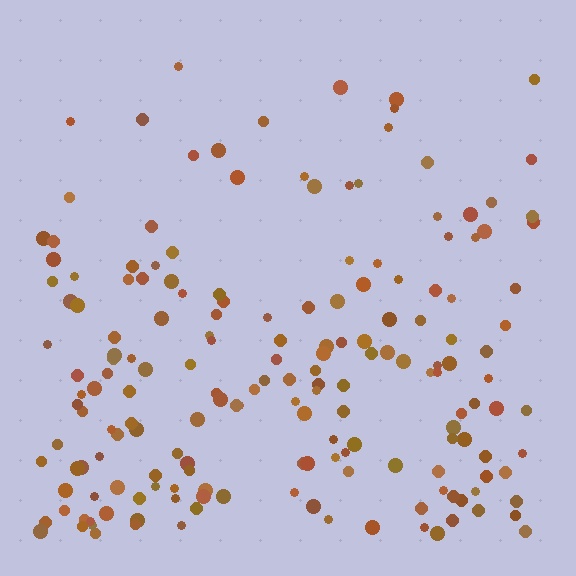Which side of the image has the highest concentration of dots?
The bottom.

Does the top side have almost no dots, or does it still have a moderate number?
Still a moderate number, just noticeably fewer than the bottom.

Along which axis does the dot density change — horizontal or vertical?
Vertical.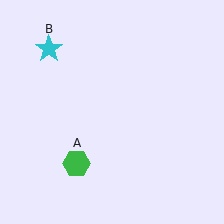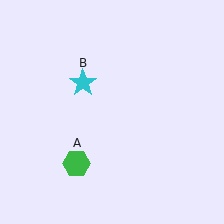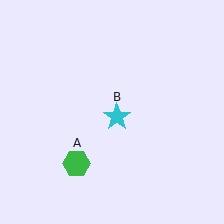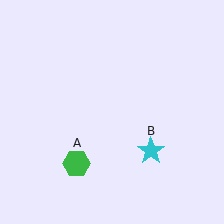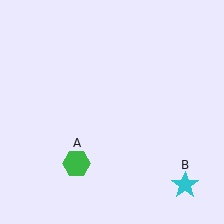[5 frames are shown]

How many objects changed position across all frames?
1 object changed position: cyan star (object B).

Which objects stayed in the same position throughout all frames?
Green hexagon (object A) remained stationary.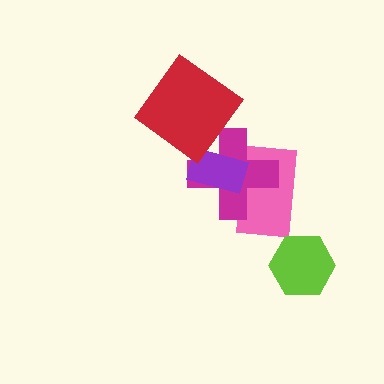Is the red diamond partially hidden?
No, no other shape covers it.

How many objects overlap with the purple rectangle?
2 objects overlap with the purple rectangle.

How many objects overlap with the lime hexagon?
0 objects overlap with the lime hexagon.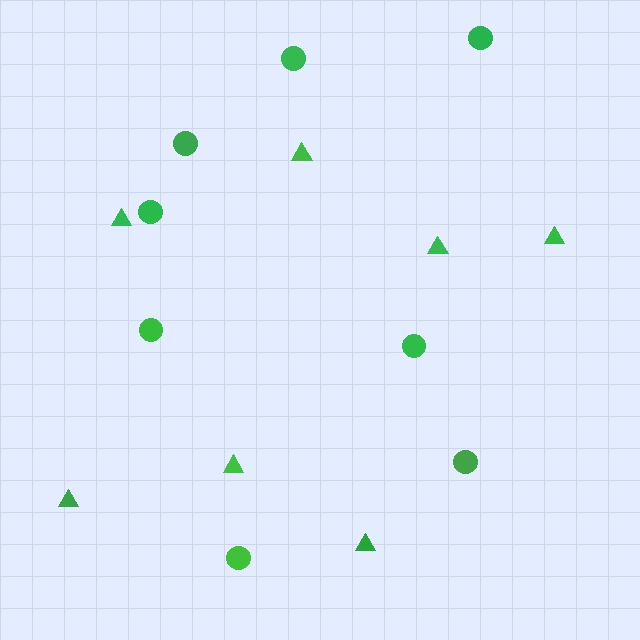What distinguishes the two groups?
There are 2 groups: one group of circles (8) and one group of triangles (7).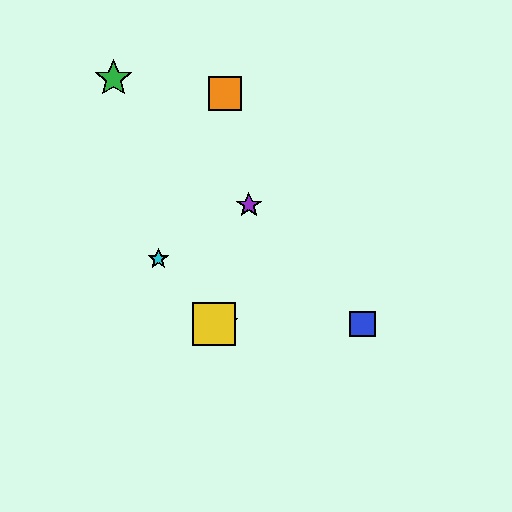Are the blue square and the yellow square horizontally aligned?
Yes, both are at y≈324.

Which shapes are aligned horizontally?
The red star, the blue square, the yellow square are aligned horizontally.